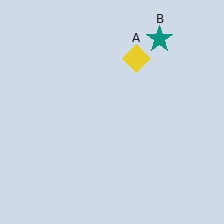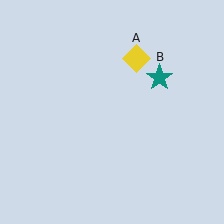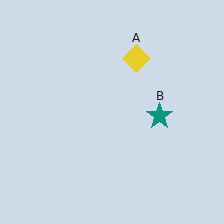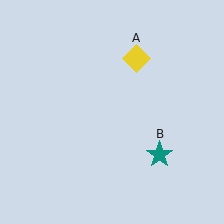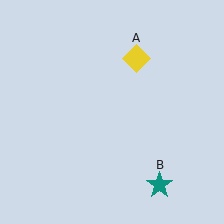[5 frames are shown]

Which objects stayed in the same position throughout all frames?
Yellow diamond (object A) remained stationary.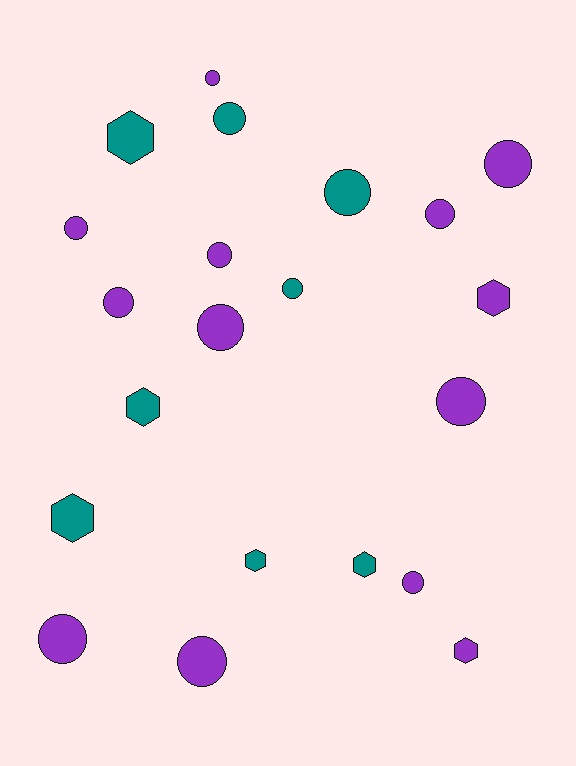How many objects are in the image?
There are 21 objects.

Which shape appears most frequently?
Circle, with 14 objects.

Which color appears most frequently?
Purple, with 13 objects.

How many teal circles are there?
There are 3 teal circles.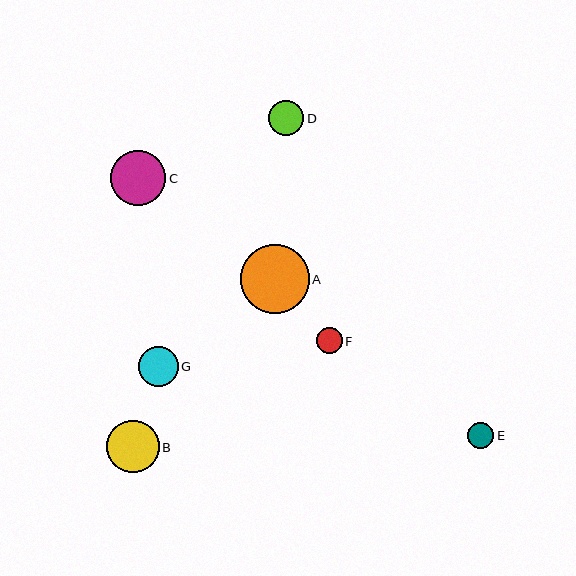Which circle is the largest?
Circle A is the largest with a size of approximately 69 pixels.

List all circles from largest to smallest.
From largest to smallest: A, C, B, G, D, E, F.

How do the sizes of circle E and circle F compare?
Circle E and circle F are approximately the same size.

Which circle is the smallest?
Circle F is the smallest with a size of approximately 26 pixels.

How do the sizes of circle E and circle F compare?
Circle E and circle F are approximately the same size.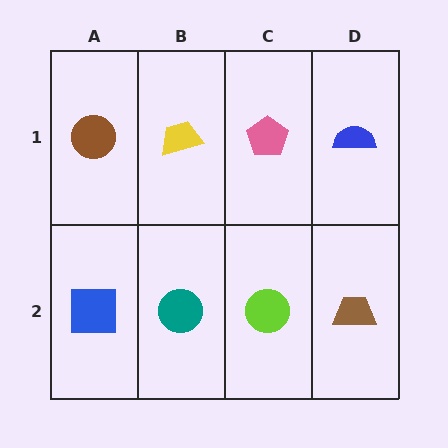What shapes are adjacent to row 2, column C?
A pink pentagon (row 1, column C), a teal circle (row 2, column B), a brown trapezoid (row 2, column D).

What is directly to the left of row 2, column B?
A blue square.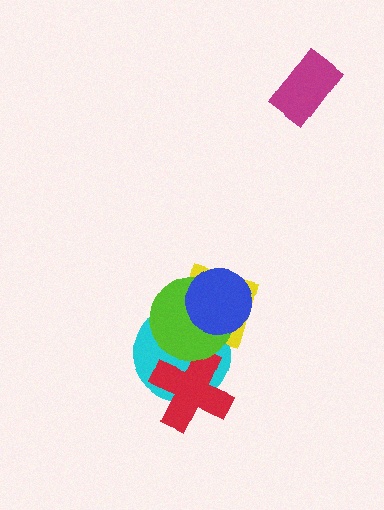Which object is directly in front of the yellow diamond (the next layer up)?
The lime circle is directly in front of the yellow diamond.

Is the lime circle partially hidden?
Yes, it is partially covered by another shape.